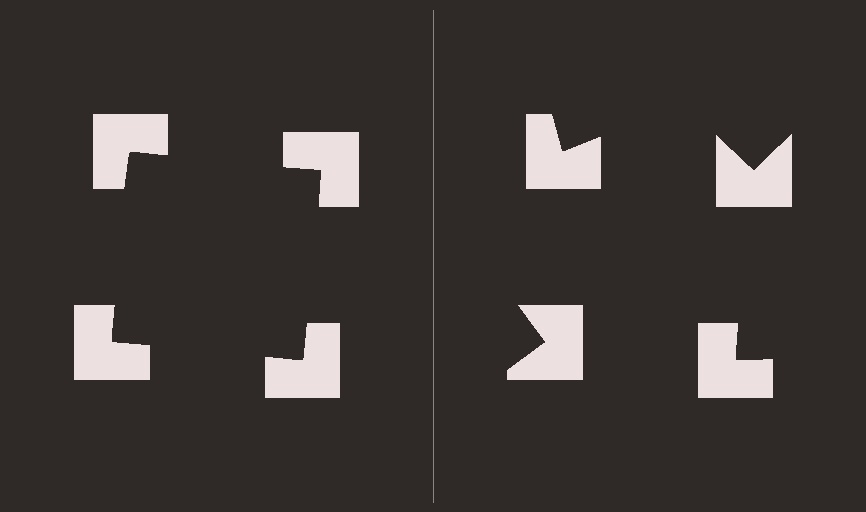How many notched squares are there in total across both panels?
8 — 4 on each side.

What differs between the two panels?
The notched squares are positioned identically on both sides; only the wedge orientations differ. On the left they align to a square; on the right they are misaligned.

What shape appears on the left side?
An illusory square.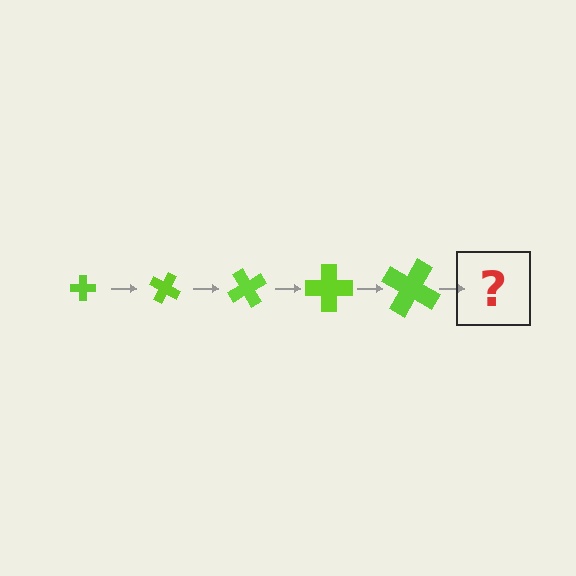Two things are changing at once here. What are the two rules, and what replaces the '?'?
The two rules are that the cross grows larger each step and it rotates 30 degrees each step. The '?' should be a cross, larger than the previous one and rotated 150 degrees from the start.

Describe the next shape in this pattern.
It should be a cross, larger than the previous one and rotated 150 degrees from the start.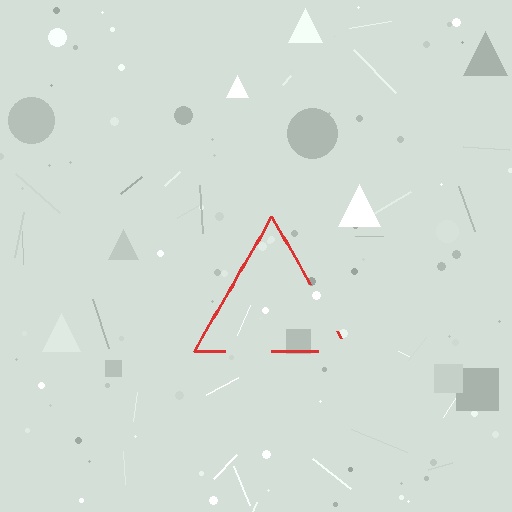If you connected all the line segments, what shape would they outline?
They would outline a triangle.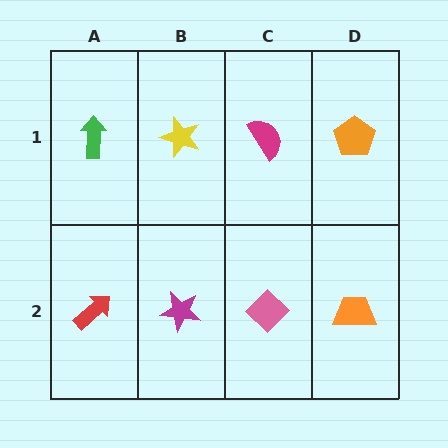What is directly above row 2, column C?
A magenta semicircle.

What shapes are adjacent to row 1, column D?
An orange trapezoid (row 2, column D), a magenta semicircle (row 1, column C).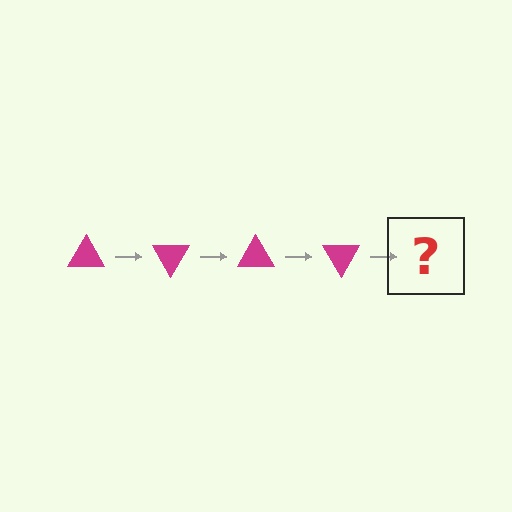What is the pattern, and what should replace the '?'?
The pattern is that the triangle rotates 60 degrees each step. The '?' should be a magenta triangle rotated 240 degrees.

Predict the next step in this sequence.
The next step is a magenta triangle rotated 240 degrees.